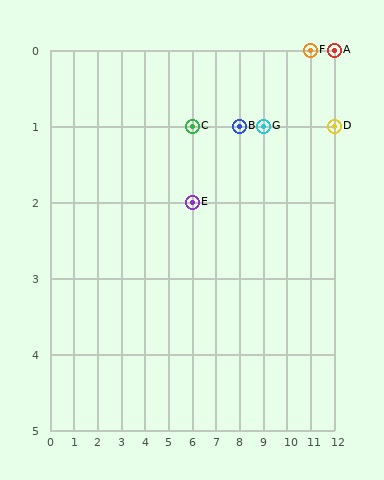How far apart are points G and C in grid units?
Points G and C are 3 columns apart.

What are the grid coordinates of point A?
Point A is at grid coordinates (12, 0).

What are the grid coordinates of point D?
Point D is at grid coordinates (12, 1).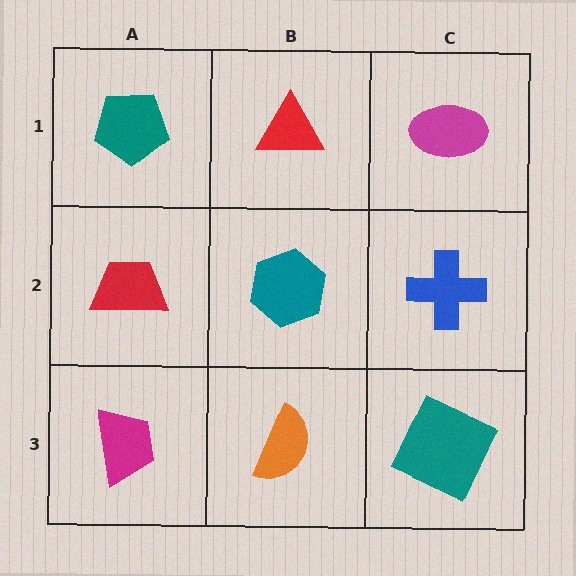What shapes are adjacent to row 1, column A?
A red trapezoid (row 2, column A), a red triangle (row 1, column B).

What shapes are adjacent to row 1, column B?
A teal hexagon (row 2, column B), a teal pentagon (row 1, column A), a magenta ellipse (row 1, column C).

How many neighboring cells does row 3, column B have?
3.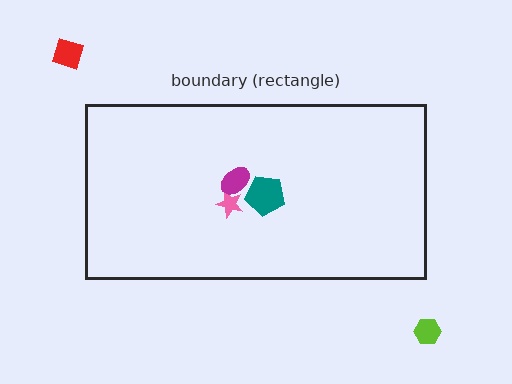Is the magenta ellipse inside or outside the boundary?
Inside.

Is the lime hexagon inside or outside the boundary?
Outside.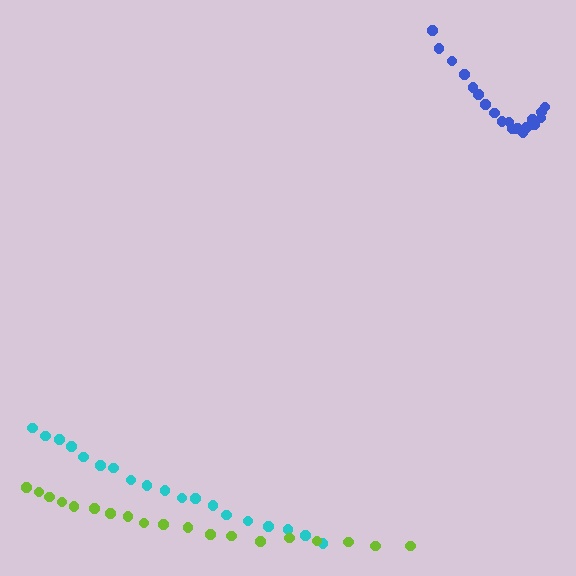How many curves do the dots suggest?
There are 3 distinct paths.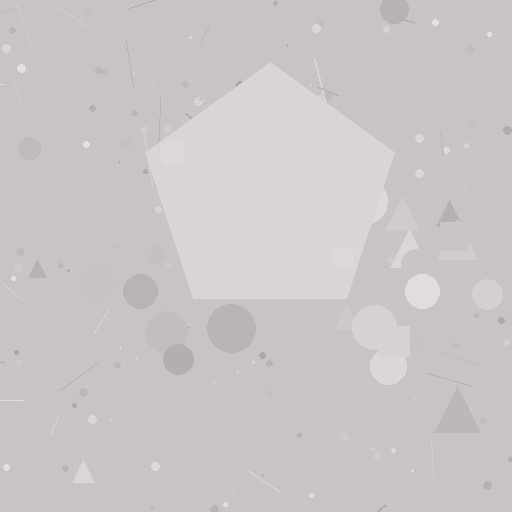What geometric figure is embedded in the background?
A pentagon is embedded in the background.